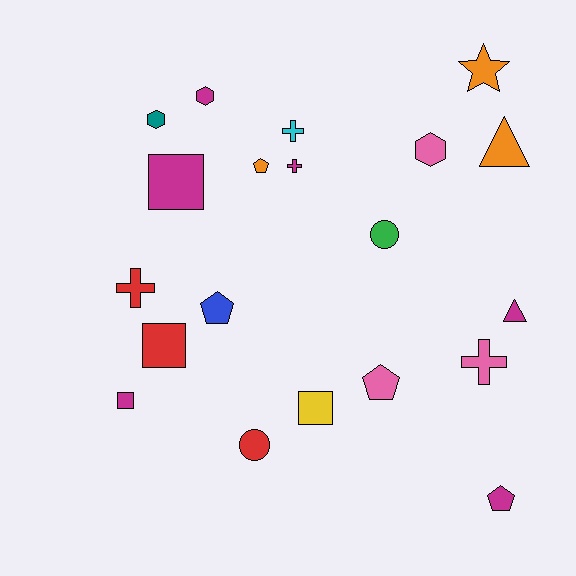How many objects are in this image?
There are 20 objects.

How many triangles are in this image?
There are 2 triangles.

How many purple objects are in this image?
There are no purple objects.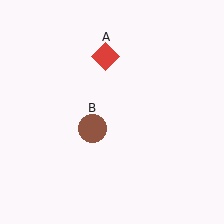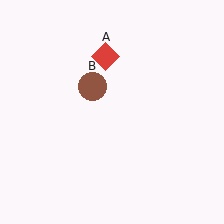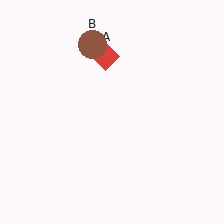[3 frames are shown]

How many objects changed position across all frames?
1 object changed position: brown circle (object B).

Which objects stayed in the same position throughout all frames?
Red diamond (object A) remained stationary.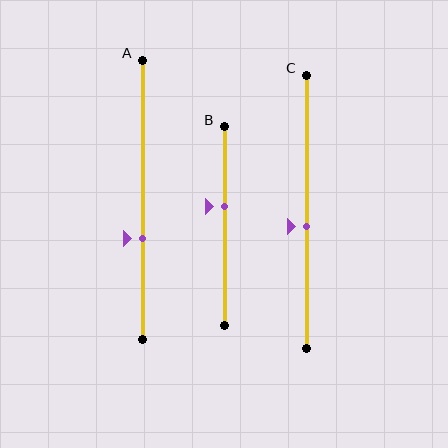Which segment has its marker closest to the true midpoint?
Segment C has its marker closest to the true midpoint.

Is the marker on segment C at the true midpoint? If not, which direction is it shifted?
No, the marker on segment C is shifted downward by about 5% of the segment length.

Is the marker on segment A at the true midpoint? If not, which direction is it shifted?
No, the marker on segment A is shifted downward by about 14% of the segment length.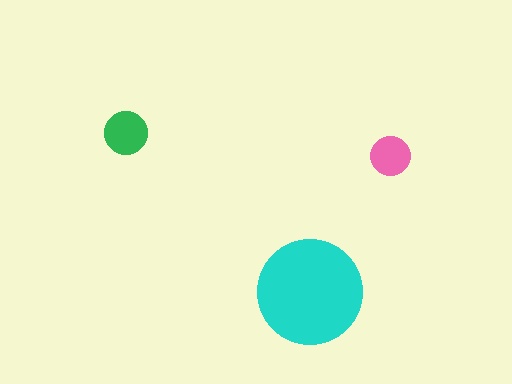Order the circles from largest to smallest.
the cyan one, the green one, the pink one.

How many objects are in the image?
There are 3 objects in the image.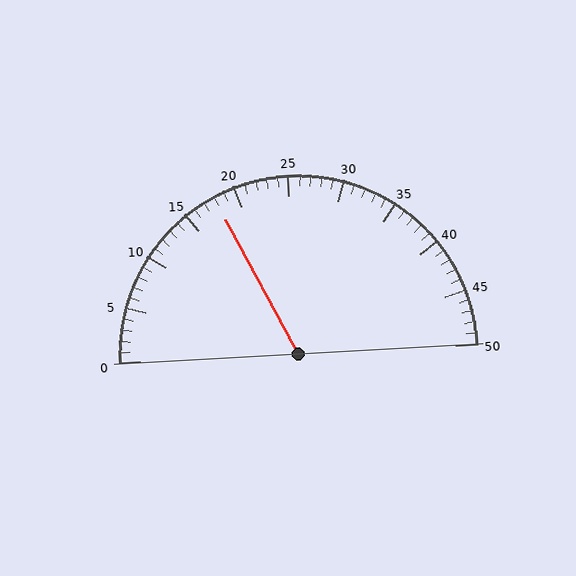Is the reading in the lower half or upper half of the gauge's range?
The reading is in the lower half of the range (0 to 50).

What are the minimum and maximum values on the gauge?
The gauge ranges from 0 to 50.